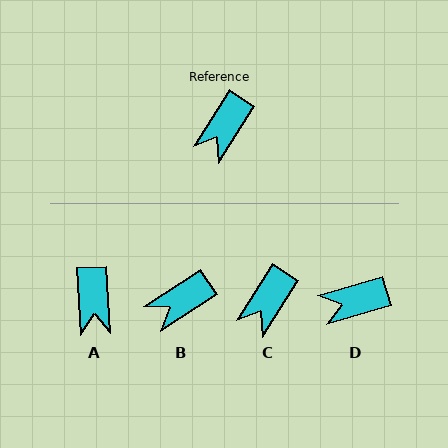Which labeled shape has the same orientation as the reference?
C.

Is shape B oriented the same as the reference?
No, it is off by about 24 degrees.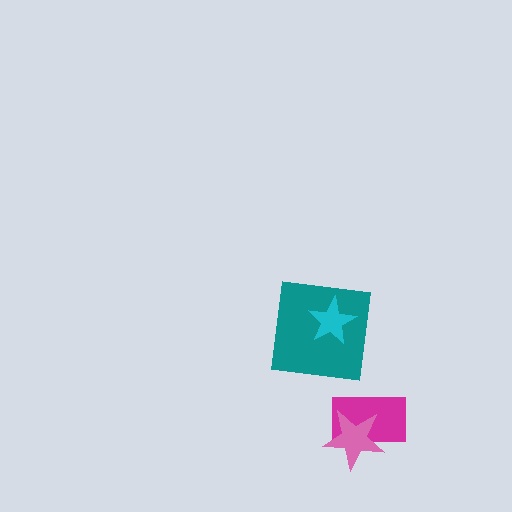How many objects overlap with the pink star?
1 object overlaps with the pink star.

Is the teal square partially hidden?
Yes, it is partially covered by another shape.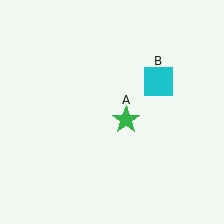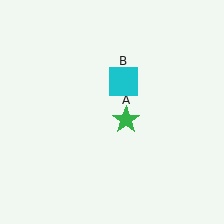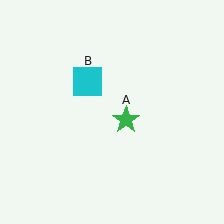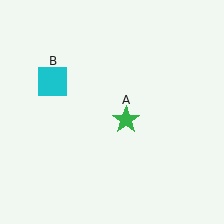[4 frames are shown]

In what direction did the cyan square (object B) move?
The cyan square (object B) moved left.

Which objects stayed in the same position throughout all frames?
Green star (object A) remained stationary.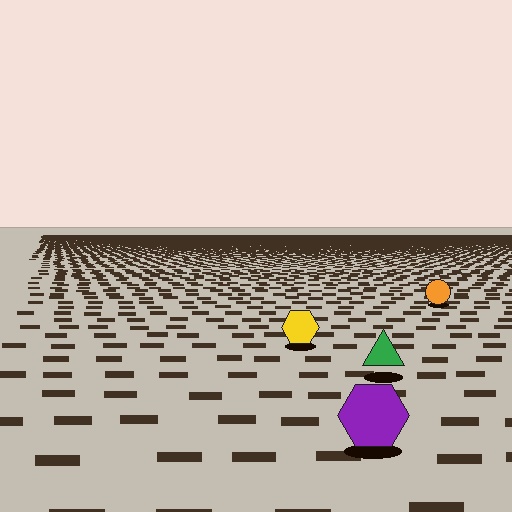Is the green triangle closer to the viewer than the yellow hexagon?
Yes. The green triangle is closer — you can tell from the texture gradient: the ground texture is coarser near it.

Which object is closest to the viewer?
The purple hexagon is closest. The texture marks near it are larger and more spread out.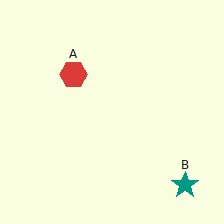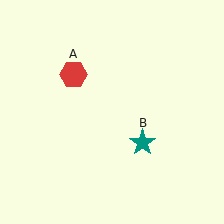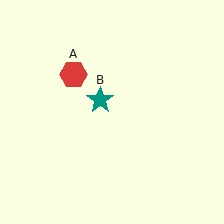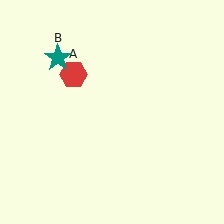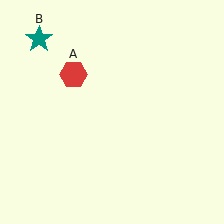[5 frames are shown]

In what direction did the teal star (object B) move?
The teal star (object B) moved up and to the left.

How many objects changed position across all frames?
1 object changed position: teal star (object B).